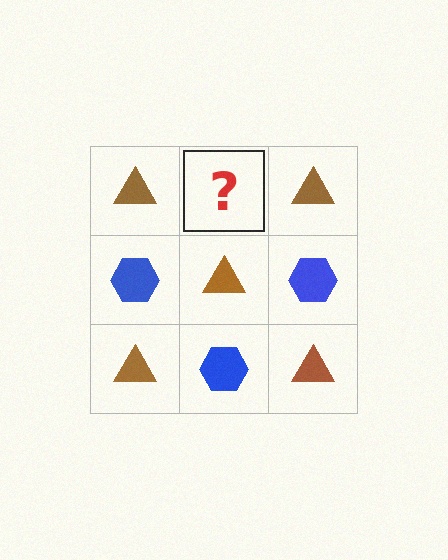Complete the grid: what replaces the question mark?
The question mark should be replaced with a blue hexagon.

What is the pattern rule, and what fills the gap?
The rule is that it alternates brown triangle and blue hexagon in a checkerboard pattern. The gap should be filled with a blue hexagon.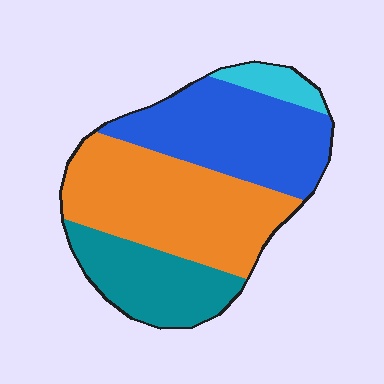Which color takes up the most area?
Orange, at roughly 40%.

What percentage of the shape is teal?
Teal takes up about one fifth (1/5) of the shape.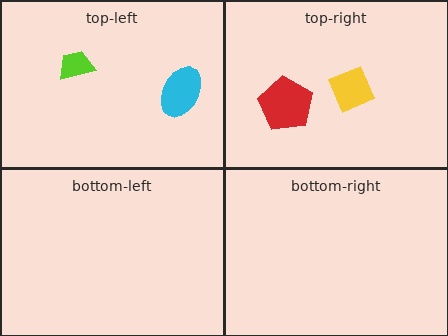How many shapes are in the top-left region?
2.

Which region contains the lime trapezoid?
The top-left region.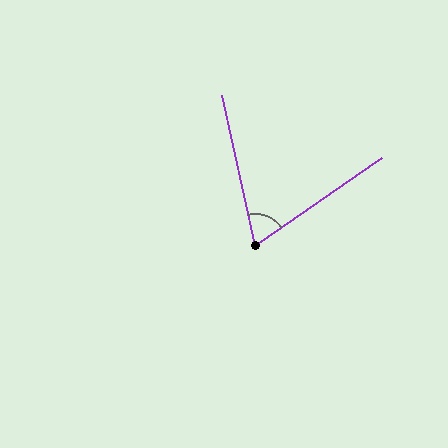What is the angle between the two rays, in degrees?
Approximately 68 degrees.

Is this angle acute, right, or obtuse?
It is acute.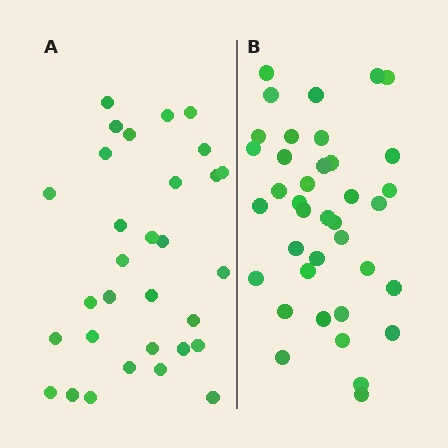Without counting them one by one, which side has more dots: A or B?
Region B (the right region) has more dots.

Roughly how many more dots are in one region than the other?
Region B has roughly 8 or so more dots than region A.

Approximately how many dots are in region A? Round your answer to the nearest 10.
About 30 dots. (The exact count is 31, which rounds to 30.)